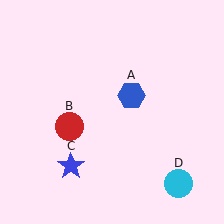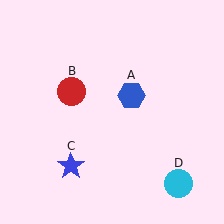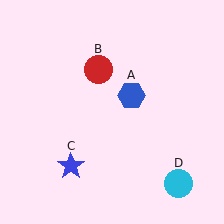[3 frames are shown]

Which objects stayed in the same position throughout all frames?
Blue hexagon (object A) and blue star (object C) and cyan circle (object D) remained stationary.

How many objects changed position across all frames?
1 object changed position: red circle (object B).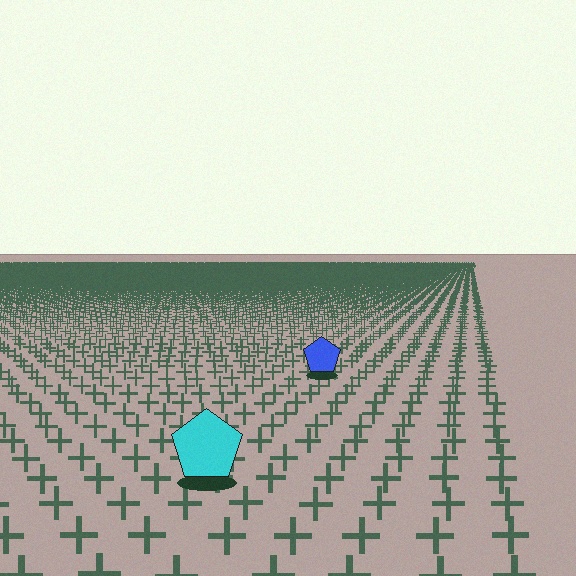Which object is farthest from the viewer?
The blue pentagon is farthest from the viewer. It appears smaller and the ground texture around it is denser.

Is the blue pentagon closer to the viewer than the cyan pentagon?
No. The cyan pentagon is closer — you can tell from the texture gradient: the ground texture is coarser near it.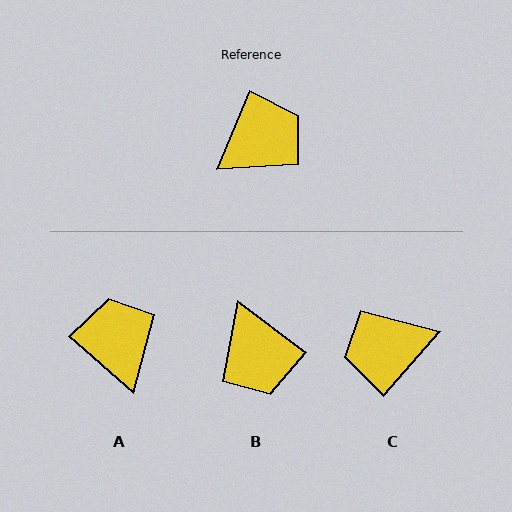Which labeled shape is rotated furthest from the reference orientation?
C, about 162 degrees away.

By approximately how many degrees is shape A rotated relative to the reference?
Approximately 72 degrees counter-clockwise.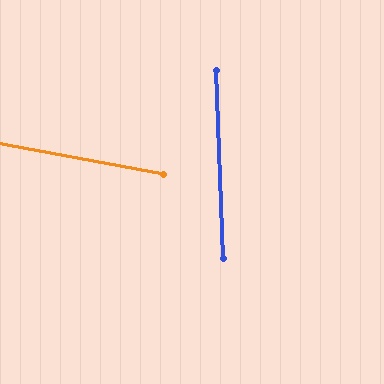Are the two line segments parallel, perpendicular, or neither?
Neither parallel nor perpendicular — they differ by about 77°.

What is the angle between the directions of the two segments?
Approximately 77 degrees.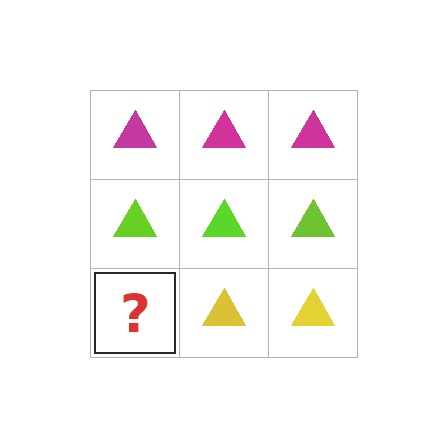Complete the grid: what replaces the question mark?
The question mark should be replaced with a yellow triangle.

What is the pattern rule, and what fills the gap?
The rule is that each row has a consistent color. The gap should be filled with a yellow triangle.